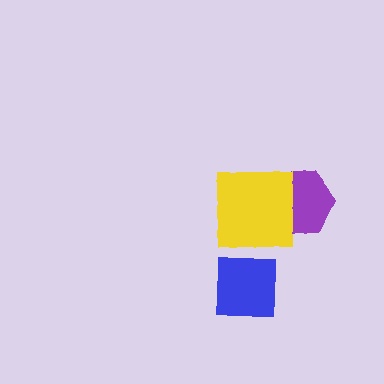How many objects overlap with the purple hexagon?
1 object overlaps with the purple hexagon.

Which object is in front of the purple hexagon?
The yellow square is in front of the purple hexagon.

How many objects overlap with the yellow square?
1 object overlaps with the yellow square.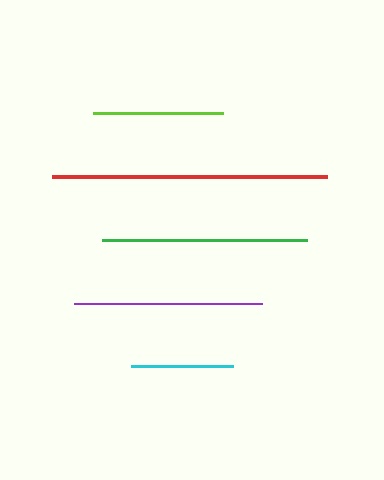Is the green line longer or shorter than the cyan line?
The green line is longer than the cyan line.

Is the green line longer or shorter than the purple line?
The green line is longer than the purple line.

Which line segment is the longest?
The red line is the longest at approximately 275 pixels.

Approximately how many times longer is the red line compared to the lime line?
The red line is approximately 2.1 times the length of the lime line.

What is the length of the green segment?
The green segment is approximately 205 pixels long.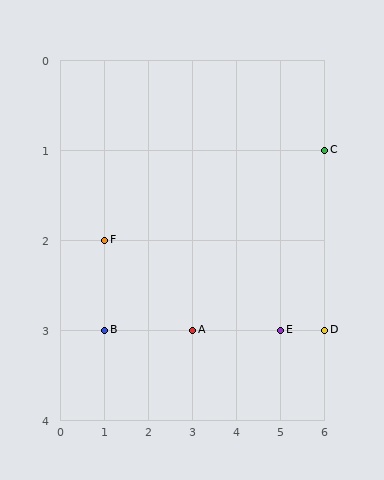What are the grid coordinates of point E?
Point E is at grid coordinates (5, 3).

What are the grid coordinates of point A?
Point A is at grid coordinates (3, 3).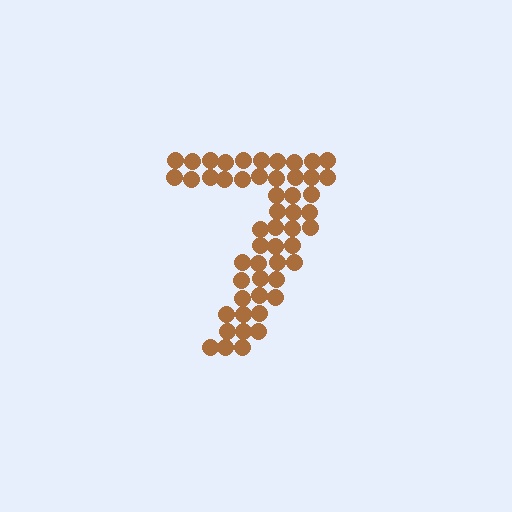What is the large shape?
The large shape is the digit 7.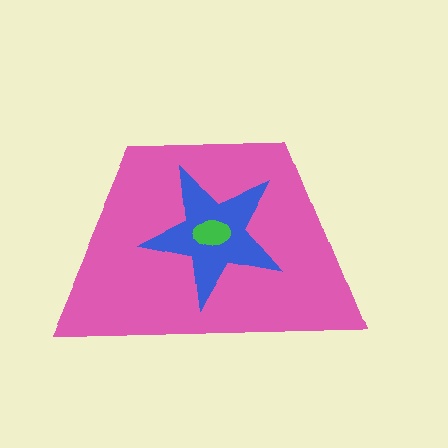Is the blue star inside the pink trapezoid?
Yes.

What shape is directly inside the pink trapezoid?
The blue star.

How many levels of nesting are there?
3.